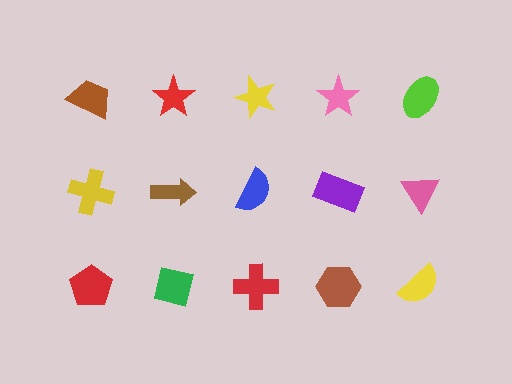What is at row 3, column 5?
A yellow semicircle.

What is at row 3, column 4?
A brown hexagon.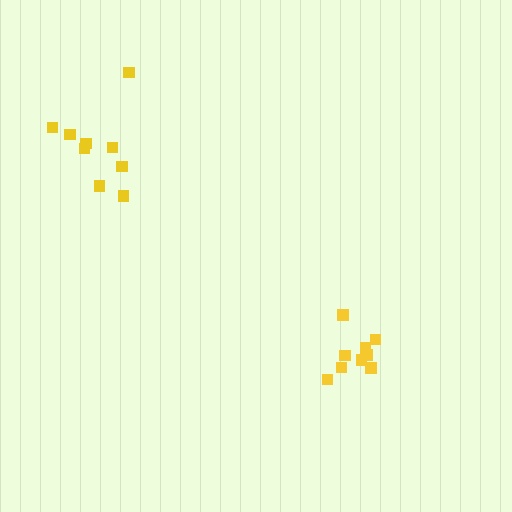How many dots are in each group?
Group 1: 9 dots, Group 2: 9 dots (18 total).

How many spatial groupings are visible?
There are 2 spatial groupings.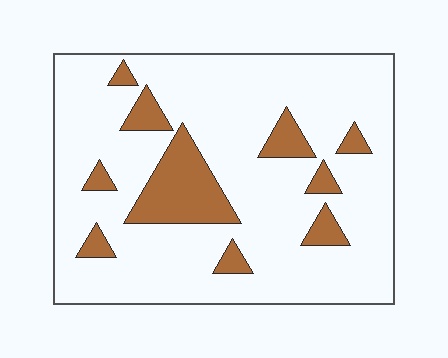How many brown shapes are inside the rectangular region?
10.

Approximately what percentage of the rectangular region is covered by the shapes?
Approximately 15%.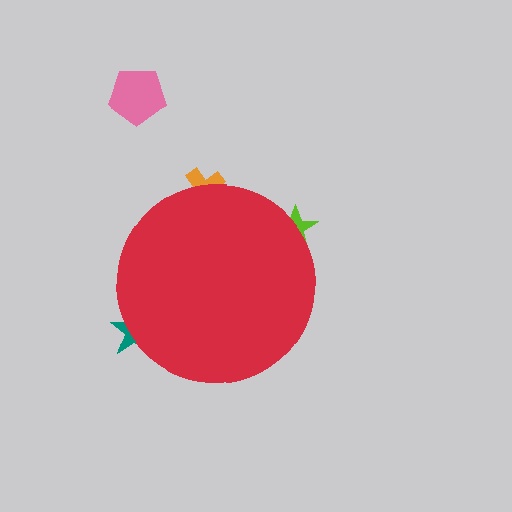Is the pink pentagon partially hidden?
No, the pink pentagon is fully visible.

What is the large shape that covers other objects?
A red circle.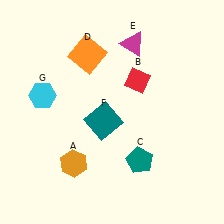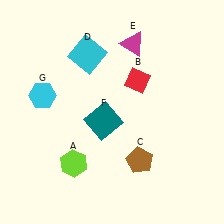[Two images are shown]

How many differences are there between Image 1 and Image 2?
There are 3 differences between the two images.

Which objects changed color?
A changed from orange to lime. C changed from teal to brown. D changed from orange to cyan.